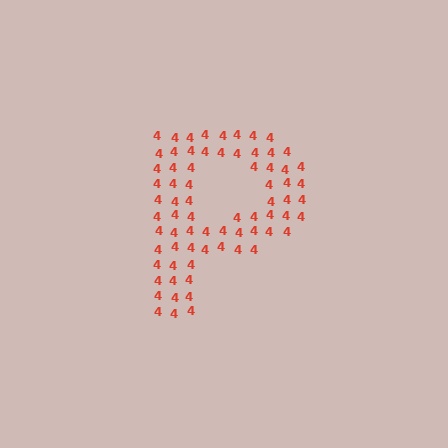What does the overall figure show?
The overall figure shows the letter P.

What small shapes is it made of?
It is made of small digit 4's.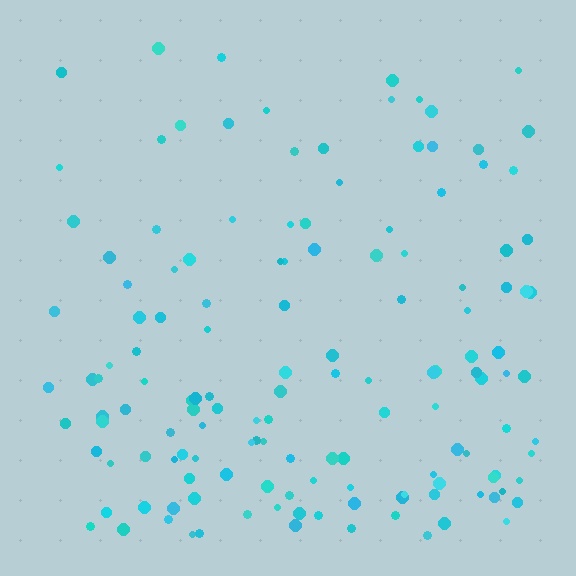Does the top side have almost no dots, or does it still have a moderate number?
Still a moderate number, just noticeably fewer than the bottom.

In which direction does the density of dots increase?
From top to bottom, with the bottom side densest.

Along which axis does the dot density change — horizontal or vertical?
Vertical.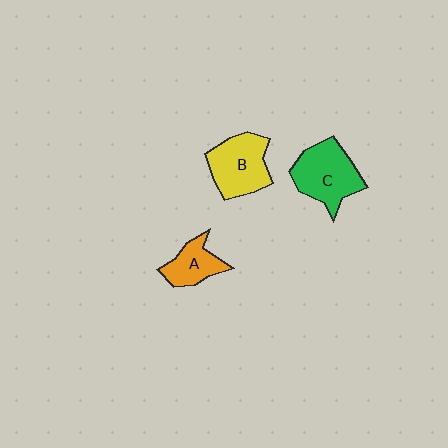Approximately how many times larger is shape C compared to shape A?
Approximately 1.7 times.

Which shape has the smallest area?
Shape A (orange).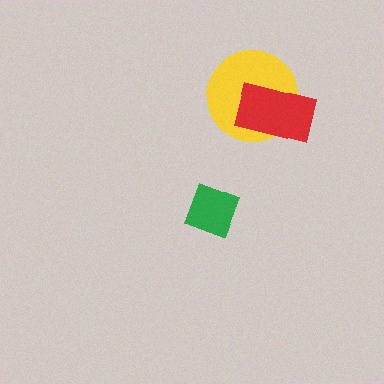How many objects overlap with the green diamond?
0 objects overlap with the green diamond.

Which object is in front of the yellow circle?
The red rectangle is in front of the yellow circle.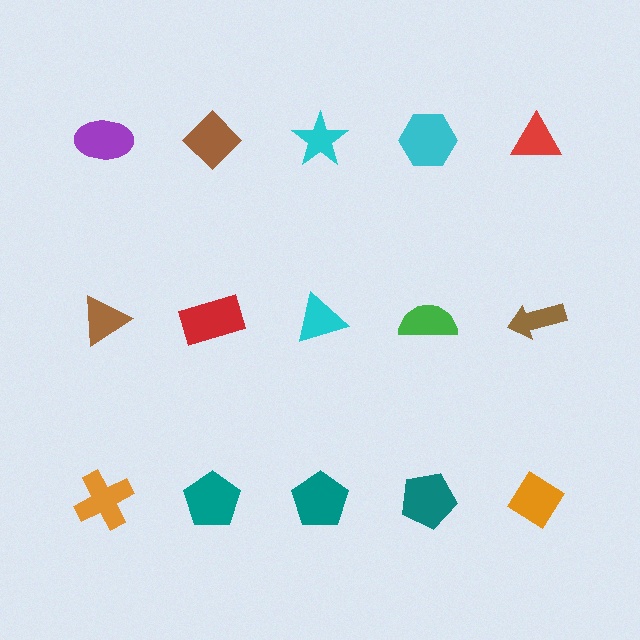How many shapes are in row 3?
5 shapes.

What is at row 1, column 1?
A purple ellipse.